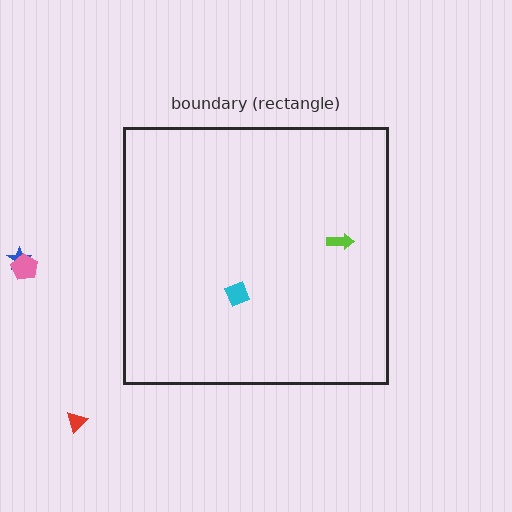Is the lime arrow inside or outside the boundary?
Inside.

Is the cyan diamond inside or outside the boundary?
Inside.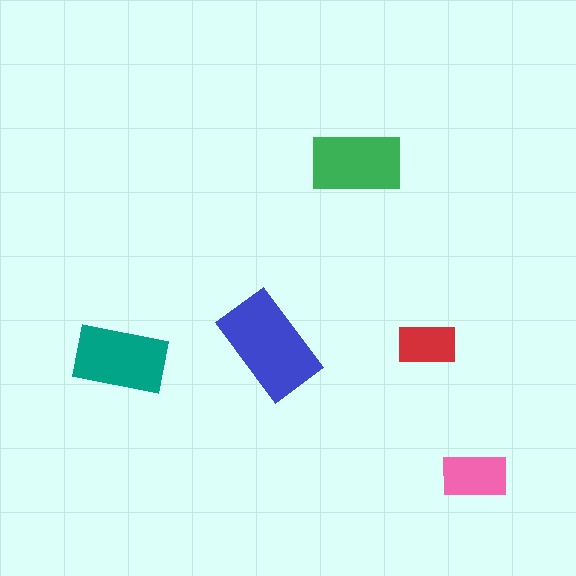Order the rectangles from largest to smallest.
the blue one, the teal one, the green one, the pink one, the red one.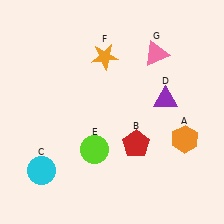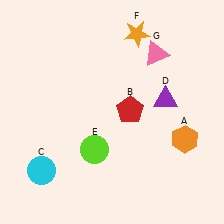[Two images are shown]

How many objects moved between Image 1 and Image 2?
2 objects moved between the two images.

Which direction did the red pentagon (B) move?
The red pentagon (B) moved up.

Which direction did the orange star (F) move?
The orange star (F) moved right.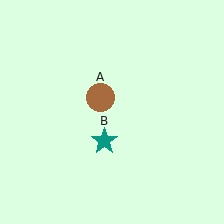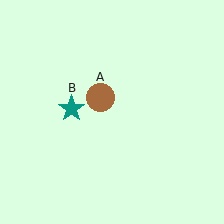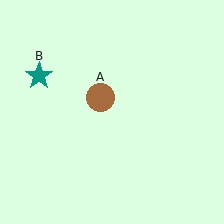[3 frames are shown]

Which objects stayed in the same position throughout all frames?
Brown circle (object A) remained stationary.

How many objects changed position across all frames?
1 object changed position: teal star (object B).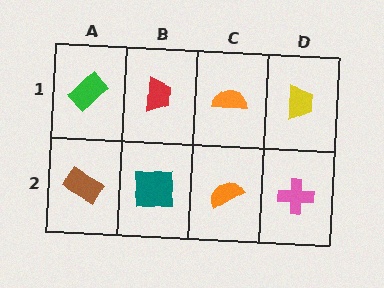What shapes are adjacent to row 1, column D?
A pink cross (row 2, column D), an orange semicircle (row 1, column C).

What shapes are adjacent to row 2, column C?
An orange semicircle (row 1, column C), a teal square (row 2, column B), a pink cross (row 2, column D).